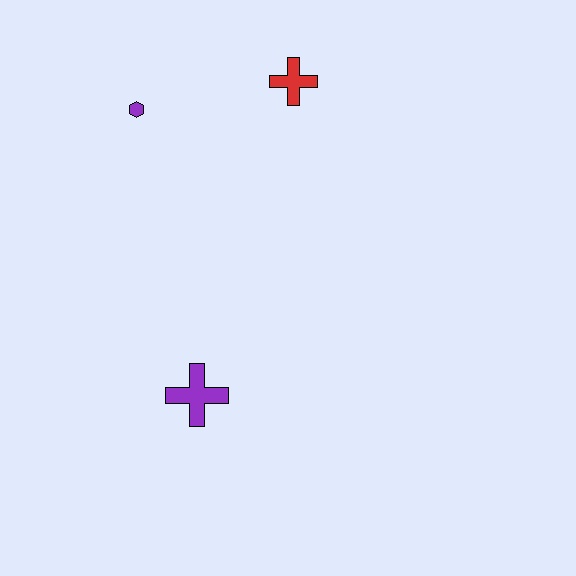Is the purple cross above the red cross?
No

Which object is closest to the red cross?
The purple hexagon is closest to the red cross.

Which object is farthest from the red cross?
The purple cross is farthest from the red cross.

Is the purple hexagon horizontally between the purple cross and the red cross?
No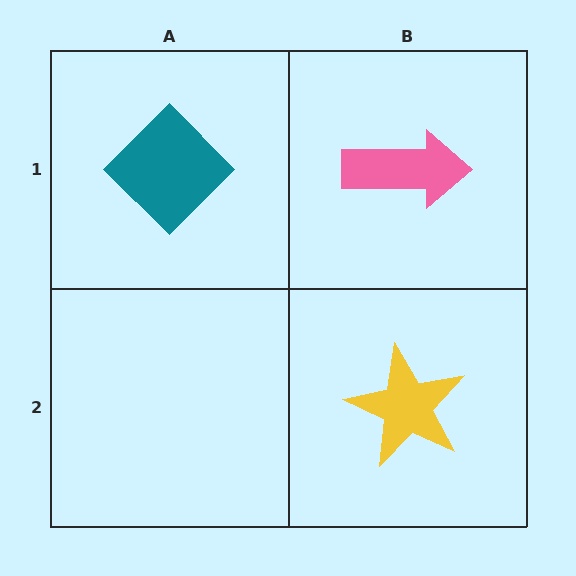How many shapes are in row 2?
1 shape.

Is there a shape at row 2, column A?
No, that cell is empty.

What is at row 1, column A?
A teal diamond.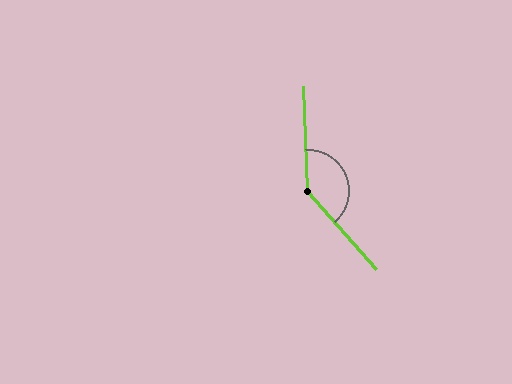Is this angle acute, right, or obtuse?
It is obtuse.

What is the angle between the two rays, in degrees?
Approximately 141 degrees.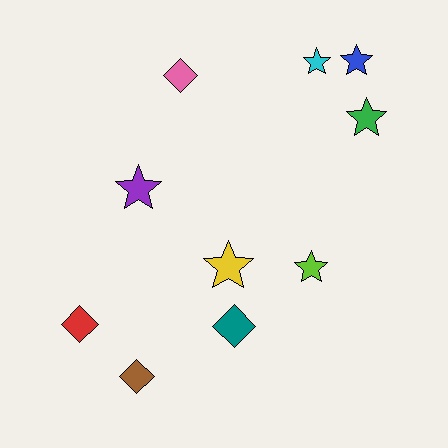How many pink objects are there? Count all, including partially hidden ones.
There is 1 pink object.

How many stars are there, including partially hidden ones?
There are 6 stars.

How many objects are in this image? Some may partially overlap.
There are 10 objects.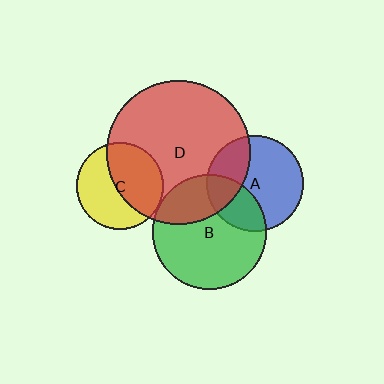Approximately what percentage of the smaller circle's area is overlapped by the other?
Approximately 30%.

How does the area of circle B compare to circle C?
Approximately 1.7 times.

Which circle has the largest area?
Circle D (red).